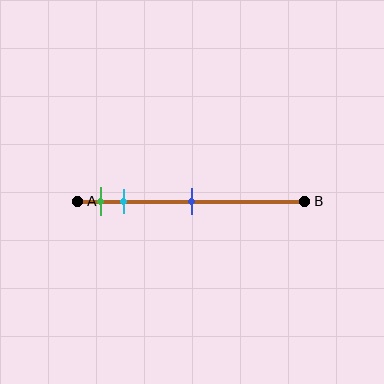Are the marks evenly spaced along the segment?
No, the marks are not evenly spaced.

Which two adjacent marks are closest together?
The green and cyan marks are the closest adjacent pair.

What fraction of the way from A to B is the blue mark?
The blue mark is approximately 50% (0.5) of the way from A to B.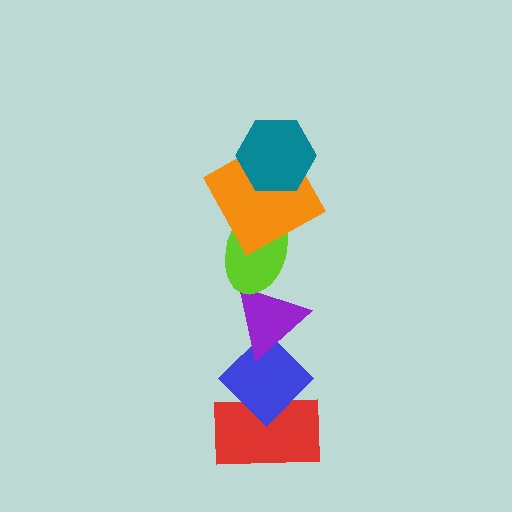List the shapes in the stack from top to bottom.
From top to bottom: the teal hexagon, the orange square, the lime ellipse, the purple triangle, the blue diamond, the red rectangle.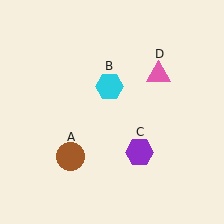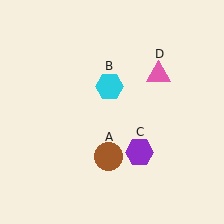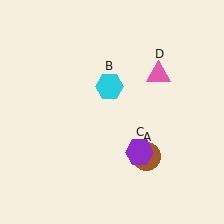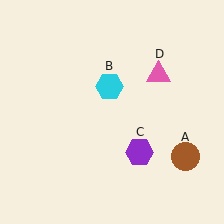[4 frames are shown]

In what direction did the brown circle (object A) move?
The brown circle (object A) moved right.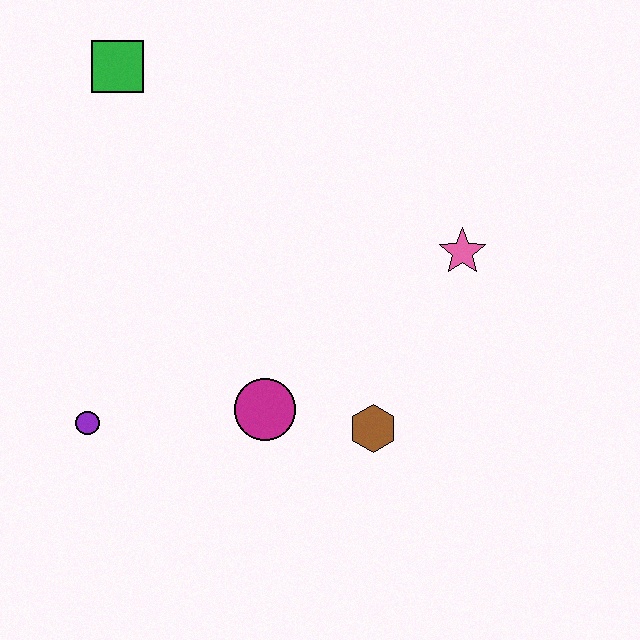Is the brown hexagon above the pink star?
No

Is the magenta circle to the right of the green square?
Yes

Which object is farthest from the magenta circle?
The green square is farthest from the magenta circle.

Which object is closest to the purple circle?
The magenta circle is closest to the purple circle.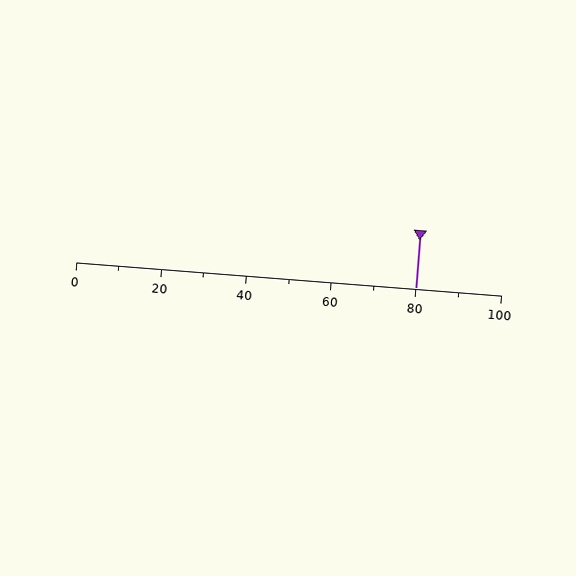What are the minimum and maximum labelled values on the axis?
The axis runs from 0 to 100.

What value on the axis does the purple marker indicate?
The marker indicates approximately 80.